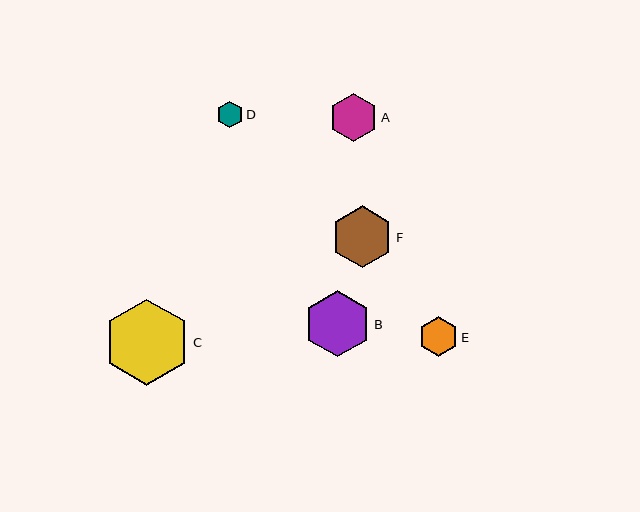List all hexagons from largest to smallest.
From largest to smallest: C, B, F, A, E, D.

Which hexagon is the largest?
Hexagon C is the largest with a size of approximately 86 pixels.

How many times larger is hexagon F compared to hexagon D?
Hexagon F is approximately 2.3 times the size of hexagon D.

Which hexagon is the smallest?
Hexagon D is the smallest with a size of approximately 27 pixels.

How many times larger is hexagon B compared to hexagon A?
Hexagon B is approximately 1.4 times the size of hexagon A.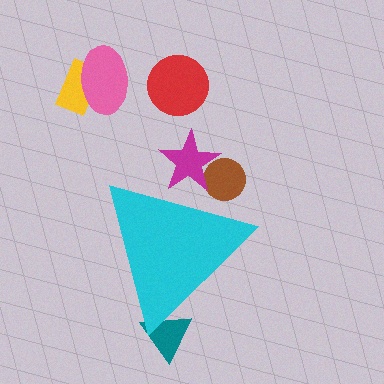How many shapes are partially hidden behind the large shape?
3 shapes are partially hidden.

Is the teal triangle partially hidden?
Yes, the teal triangle is partially hidden behind the cyan triangle.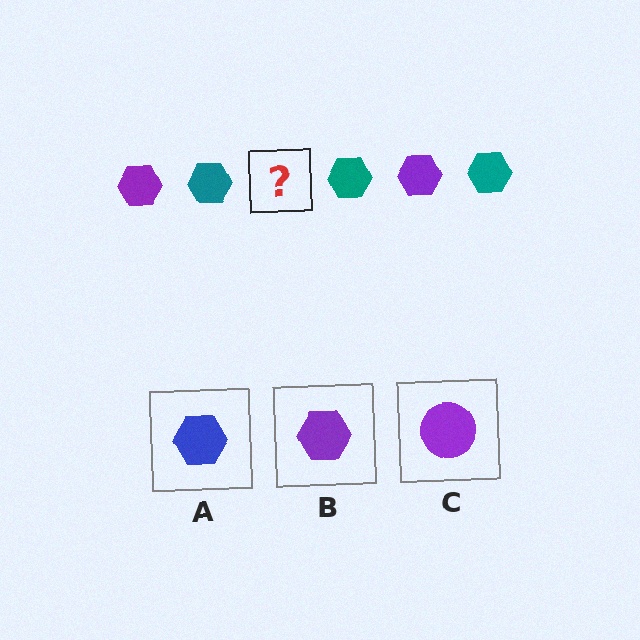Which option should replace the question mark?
Option B.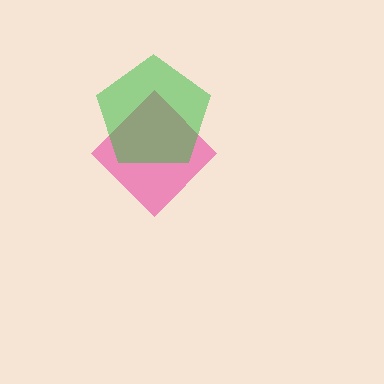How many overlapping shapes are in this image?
There are 2 overlapping shapes in the image.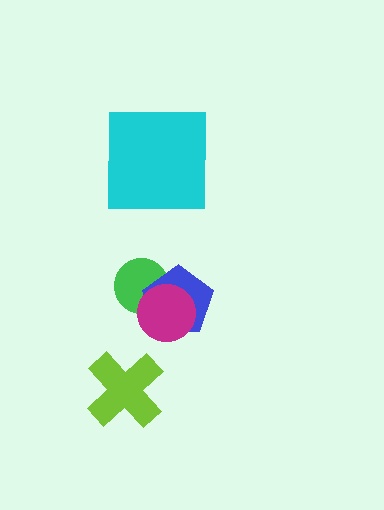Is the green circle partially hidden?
Yes, it is partially covered by another shape.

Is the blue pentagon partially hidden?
Yes, it is partially covered by another shape.